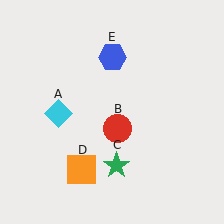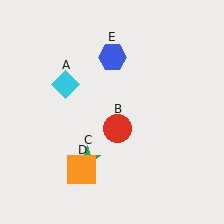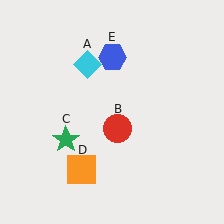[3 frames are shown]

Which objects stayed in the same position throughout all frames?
Red circle (object B) and orange square (object D) and blue hexagon (object E) remained stationary.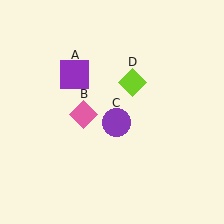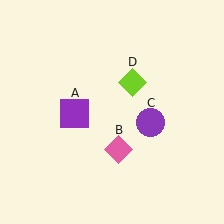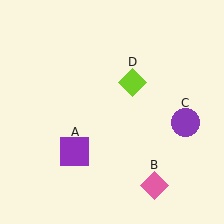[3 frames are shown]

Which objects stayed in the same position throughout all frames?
Lime diamond (object D) remained stationary.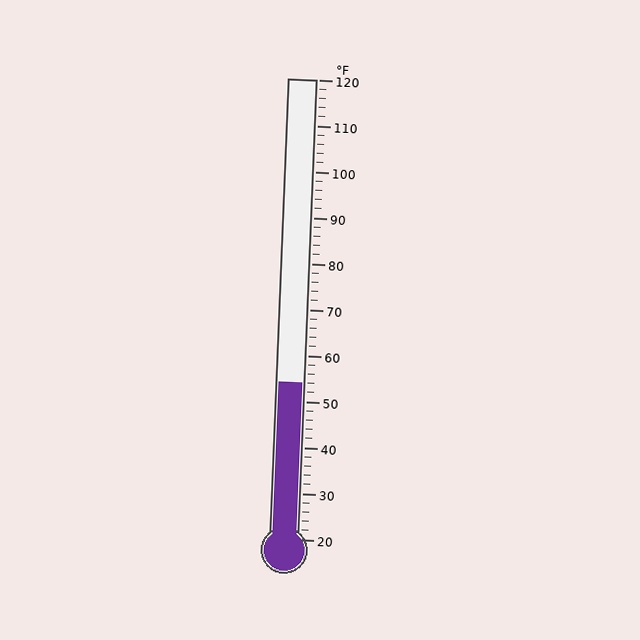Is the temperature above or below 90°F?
The temperature is below 90°F.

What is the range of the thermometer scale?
The thermometer scale ranges from 20°F to 120°F.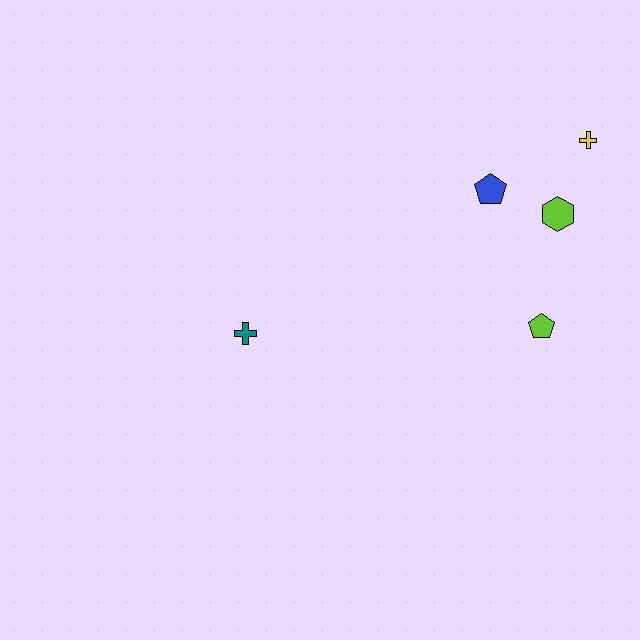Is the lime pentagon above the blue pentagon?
No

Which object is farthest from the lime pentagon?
The teal cross is farthest from the lime pentagon.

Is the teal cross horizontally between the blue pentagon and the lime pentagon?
No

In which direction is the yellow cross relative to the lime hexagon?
The yellow cross is above the lime hexagon.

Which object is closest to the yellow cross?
The lime hexagon is closest to the yellow cross.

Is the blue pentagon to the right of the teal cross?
Yes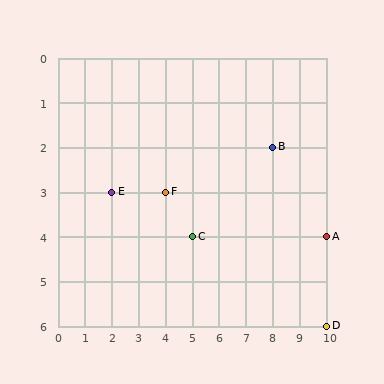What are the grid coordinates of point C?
Point C is at grid coordinates (5, 4).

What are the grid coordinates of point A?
Point A is at grid coordinates (10, 4).